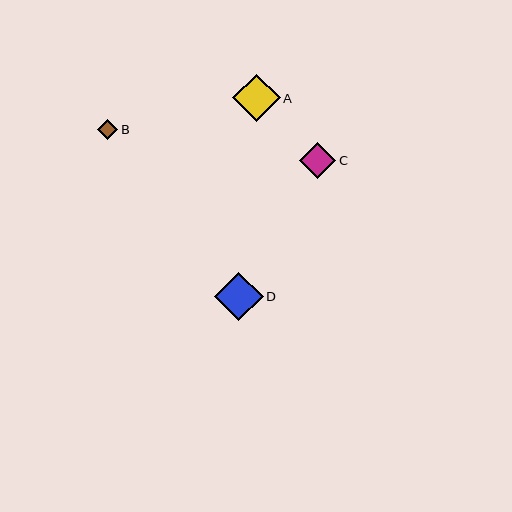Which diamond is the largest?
Diamond D is the largest with a size of approximately 48 pixels.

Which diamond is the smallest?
Diamond B is the smallest with a size of approximately 20 pixels.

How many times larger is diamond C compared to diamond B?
Diamond C is approximately 1.8 times the size of diamond B.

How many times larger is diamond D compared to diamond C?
Diamond D is approximately 1.3 times the size of diamond C.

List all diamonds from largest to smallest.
From largest to smallest: D, A, C, B.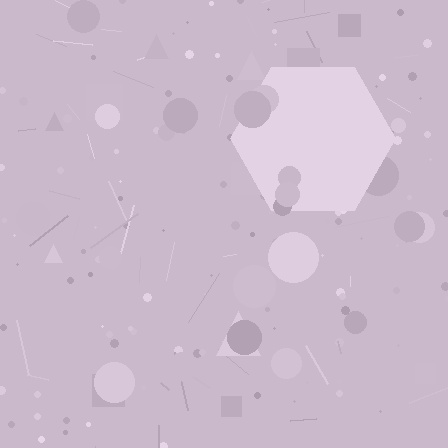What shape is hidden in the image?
A hexagon is hidden in the image.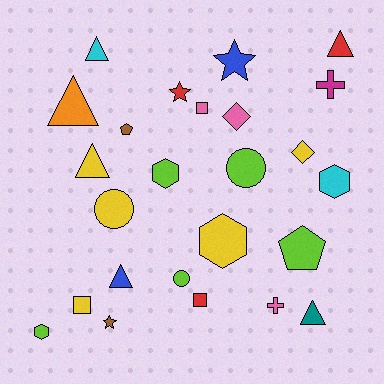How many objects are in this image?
There are 25 objects.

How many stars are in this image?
There are 3 stars.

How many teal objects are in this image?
There is 1 teal object.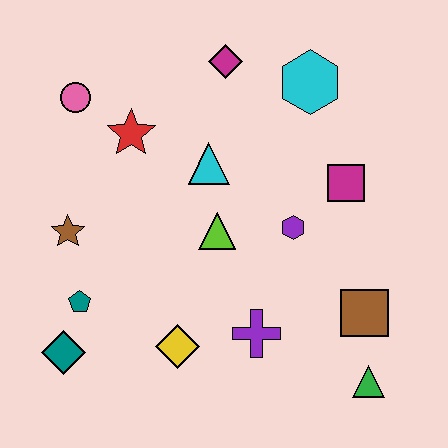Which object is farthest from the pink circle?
The green triangle is farthest from the pink circle.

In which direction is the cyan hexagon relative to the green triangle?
The cyan hexagon is above the green triangle.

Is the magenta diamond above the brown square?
Yes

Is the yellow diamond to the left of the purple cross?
Yes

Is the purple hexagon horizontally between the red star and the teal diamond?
No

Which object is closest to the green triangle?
The brown square is closest to the green triangle.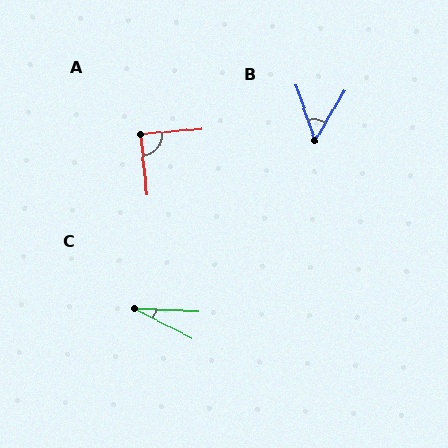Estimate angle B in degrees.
Approximately 50 degrees.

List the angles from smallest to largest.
C (25°), B (50°), A (90°).